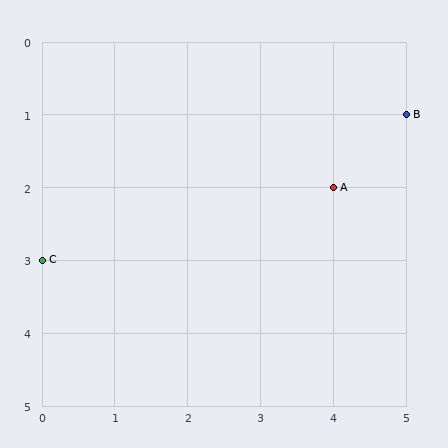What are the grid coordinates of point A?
Point A is at grid coordinates (4, 2).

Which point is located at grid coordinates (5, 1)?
Point B is at (5, 1).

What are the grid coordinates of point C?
Point C is at grid coordinates (0, 3).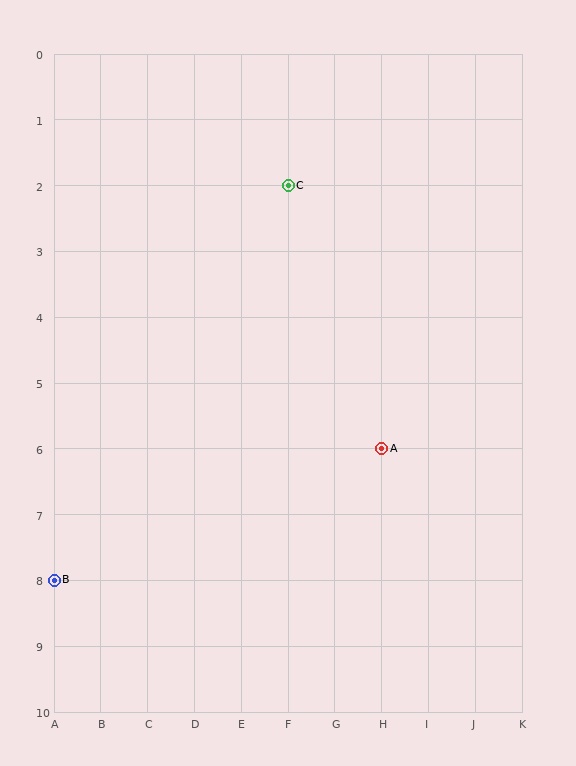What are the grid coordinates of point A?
Point A is at grid coordinates (H, 6).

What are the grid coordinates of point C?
Point C is at grid coordinates (F, 2).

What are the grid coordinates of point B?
Point B is at grid coordinates (A, 8).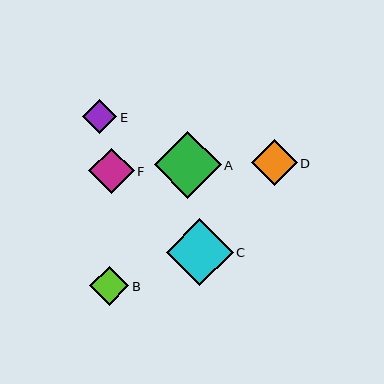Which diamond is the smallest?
Diamond E is the smallest with a size of approximately 34 pixels.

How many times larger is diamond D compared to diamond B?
Diamond D is approximately 1.2 times the size of diamond B.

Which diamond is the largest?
Diamond A is the largest with a size of approximately 67 pixels.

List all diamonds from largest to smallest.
From largest to smallest: A, C, D, F, B, E.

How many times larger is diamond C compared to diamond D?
Diamond C is approximately 1.4 times the size of diamond D.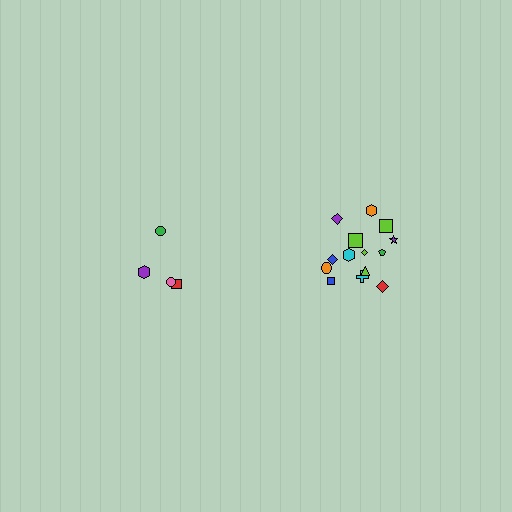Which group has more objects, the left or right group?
The right group.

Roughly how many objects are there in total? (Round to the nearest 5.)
Roughly 20 objects in total.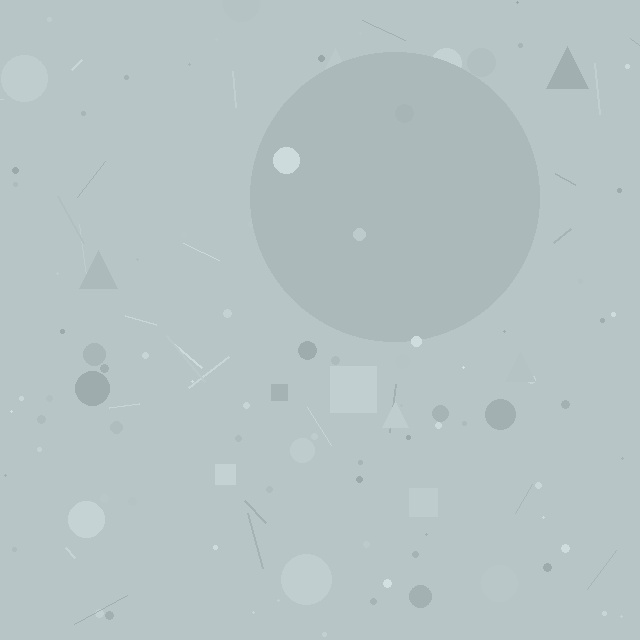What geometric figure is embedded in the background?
A circle is embedded in the background.